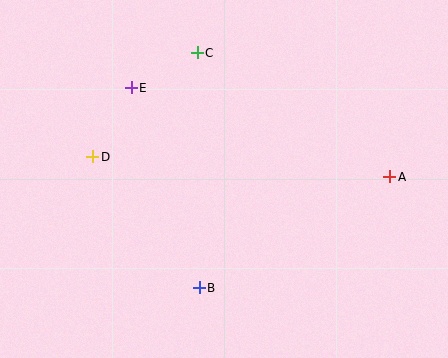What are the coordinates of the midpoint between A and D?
The midpoint between A and D is at (241, 167).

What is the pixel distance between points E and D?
The distance between E and D is 79 pixels.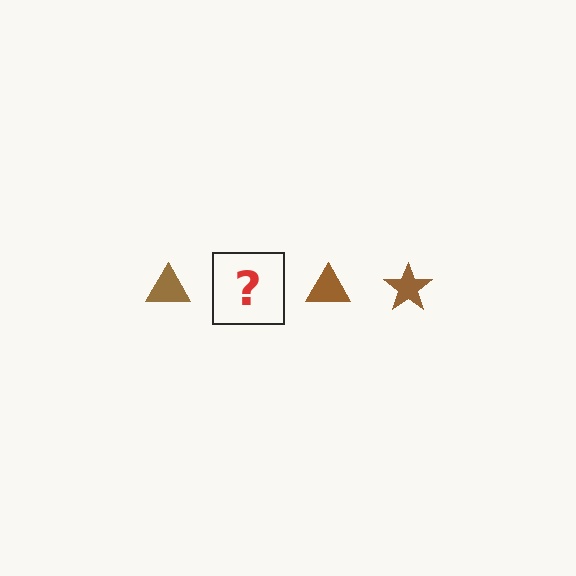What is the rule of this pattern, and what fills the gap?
The rule is that the pattern cycles through triangle, star shapes in brown. The gap should be filled with a brown star.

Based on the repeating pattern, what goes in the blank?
The blank should be a brown star.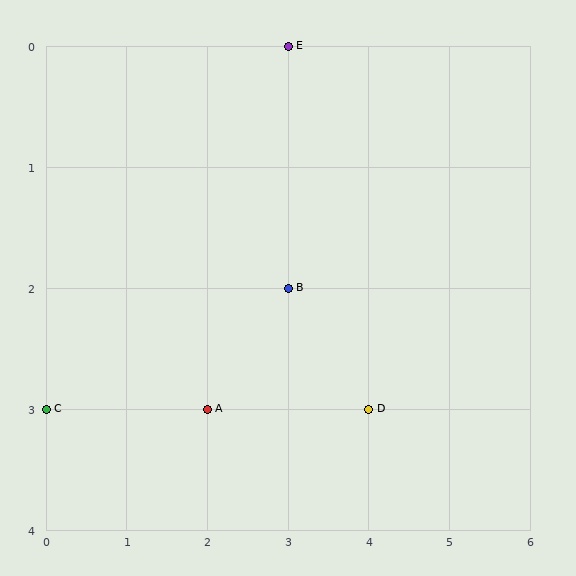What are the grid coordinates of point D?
Point D is at grid coordinates (4, 3).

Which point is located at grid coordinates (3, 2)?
Point B is at (3, 2).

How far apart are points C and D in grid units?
Points C and D are 4 columns apart.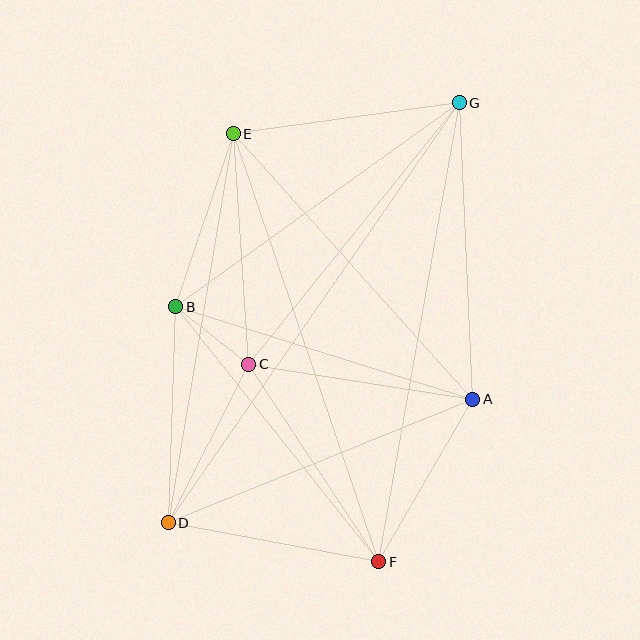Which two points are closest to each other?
Points B and C are closest to each other.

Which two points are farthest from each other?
Points D and G are farthest from each other.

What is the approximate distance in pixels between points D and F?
The distance between D and F is approximately 214 pixels.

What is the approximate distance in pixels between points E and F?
The distance between E and F is approximately 452 pixels.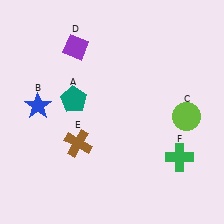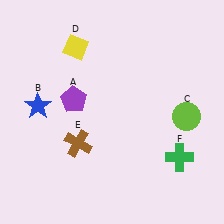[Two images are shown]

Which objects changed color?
A changed from teal to purple. D changed from purple to yellow.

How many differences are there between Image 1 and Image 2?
There are 2 differences between the two images.